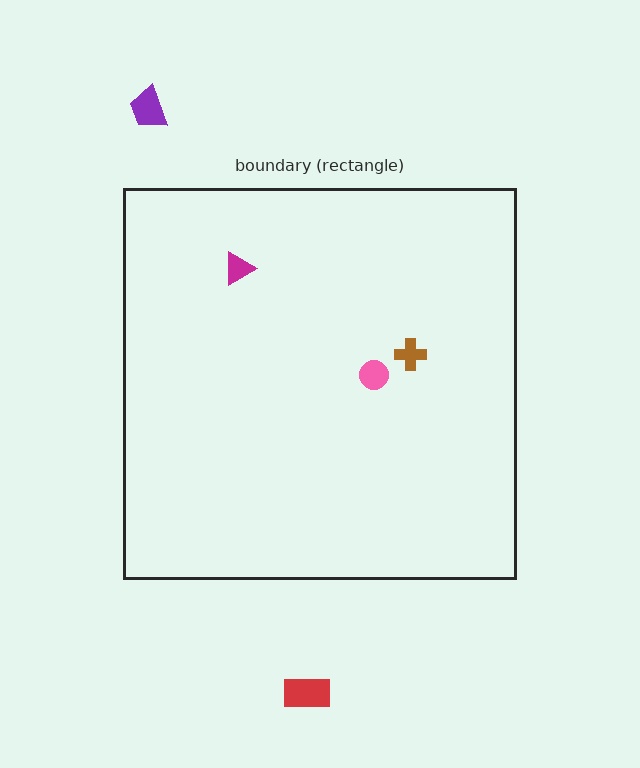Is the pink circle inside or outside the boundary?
Inside.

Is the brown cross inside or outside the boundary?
Inside.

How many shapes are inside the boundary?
3 inside, 2 outside.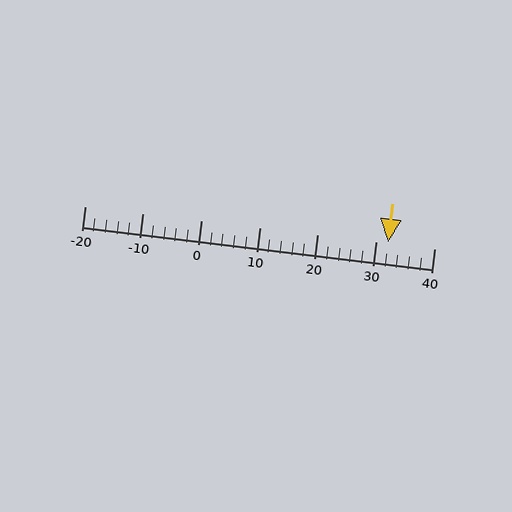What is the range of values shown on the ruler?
The ruler shows values from -20 to 40.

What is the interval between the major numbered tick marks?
The major tick marks are spaced 10 units apart.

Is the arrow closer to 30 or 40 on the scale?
The arrow is closer to 30.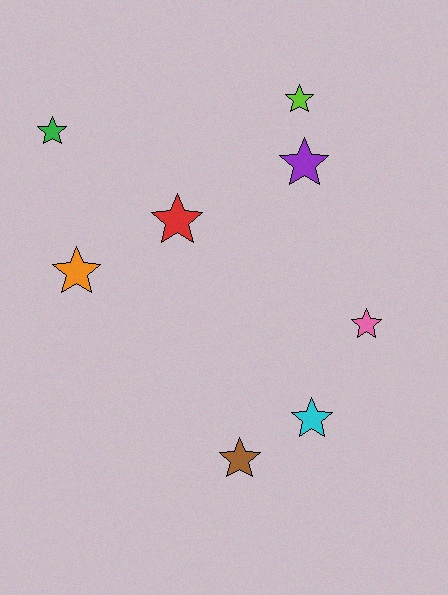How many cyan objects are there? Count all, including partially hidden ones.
There is 1 cyan object.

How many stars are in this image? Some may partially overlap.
There are 8 stars.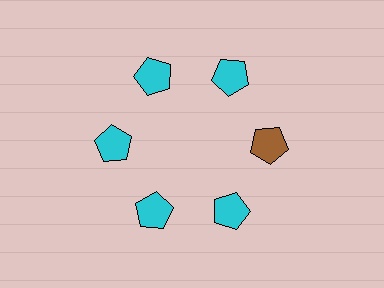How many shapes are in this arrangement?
There are 6 shapes arranged in a ring pattern.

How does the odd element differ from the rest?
It has a different color: brown instead of cyan.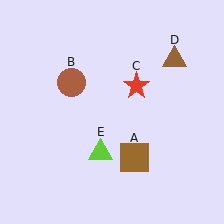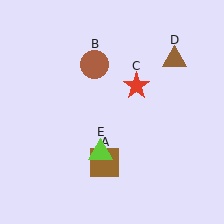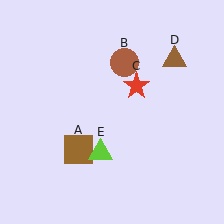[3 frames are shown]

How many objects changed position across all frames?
2 objects changed position: brown square (object A), brown circle (object B).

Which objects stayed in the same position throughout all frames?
Red star (object C) and brown triangle (object D) and lime triangle (object E) remained stationary.